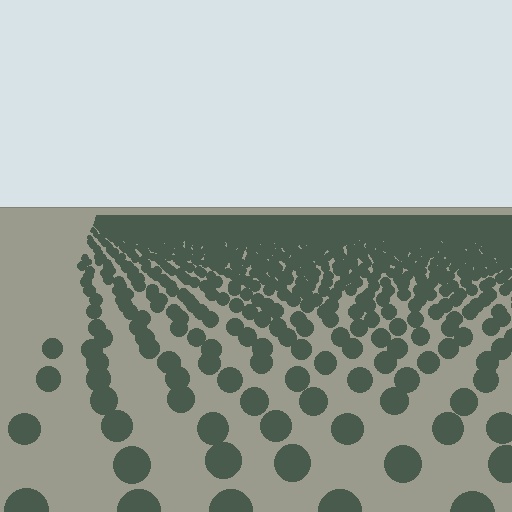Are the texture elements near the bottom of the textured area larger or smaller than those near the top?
Larger. Near the bottom, elements are closer to the viewer and appear at a bigger on-screen size.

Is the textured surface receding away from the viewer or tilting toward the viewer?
The surface is receding away from the viewer. Texture elements get smaller and denser toward the top.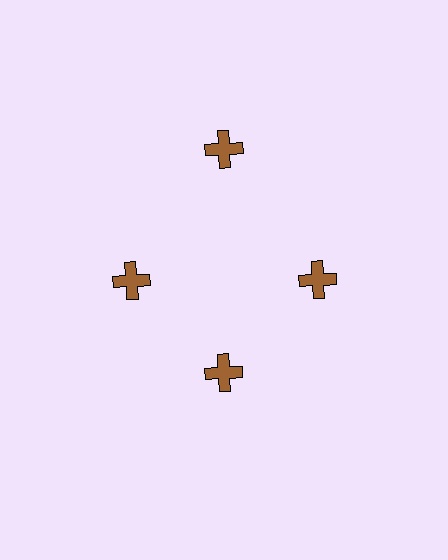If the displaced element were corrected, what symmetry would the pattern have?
It would have 4-fold rotational symmetry — the pattern would map onto itself every 90 degrees.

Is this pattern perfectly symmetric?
No. The 4 brown crosses are arranged in a ring, but one element near the 12 o'clock position is pushed outward from the center, breaking the 4-fold rotational symmetry.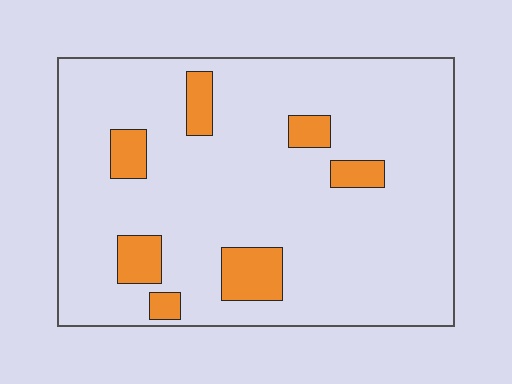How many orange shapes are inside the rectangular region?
7.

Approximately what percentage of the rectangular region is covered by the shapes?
Approximately 10%.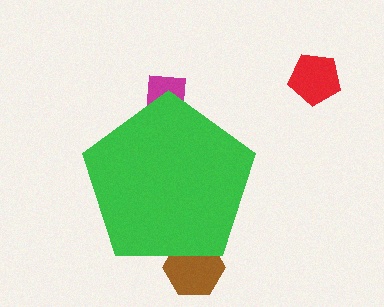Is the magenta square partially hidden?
Yes, the magenta square is partially hidden behind the green pentagon.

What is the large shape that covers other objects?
A green pentagon.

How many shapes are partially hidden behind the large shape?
2 shapes are partially hidden.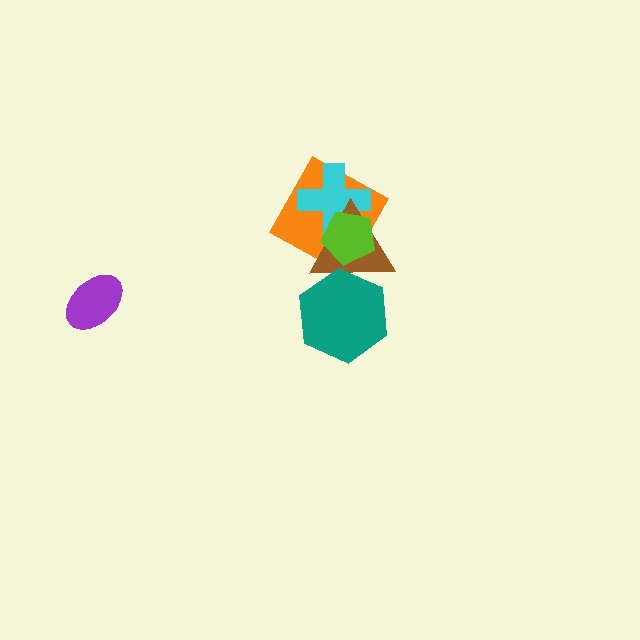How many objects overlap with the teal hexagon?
1 object overlaps with the teal hexagon.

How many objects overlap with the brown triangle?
4 objects overlap with the brown triangle.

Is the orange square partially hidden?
Yes, it is partially covered by another shape.